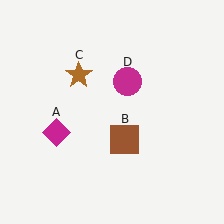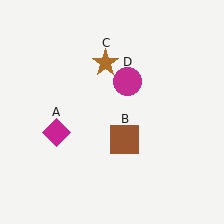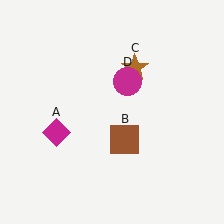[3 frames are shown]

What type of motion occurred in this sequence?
The brown star (object C) rotated clockwise around the center of the scene.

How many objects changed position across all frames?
1 object changed position: brown star (object C).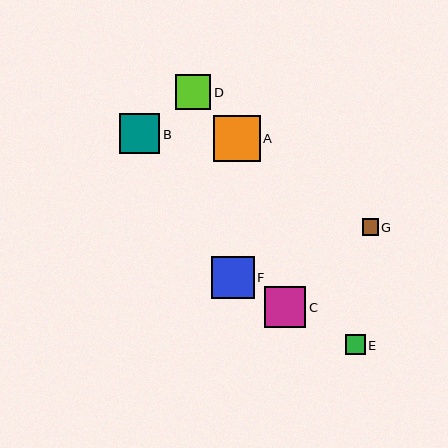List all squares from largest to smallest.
From largest to smallest: A, F, C, B, D, E, G.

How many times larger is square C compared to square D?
Square C is approximately 1.2 times the size of square D.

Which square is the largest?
Square A is the largest with a size of approximately 46 pixels.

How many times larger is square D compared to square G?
Square D is approximately 2.2 times the size of square G.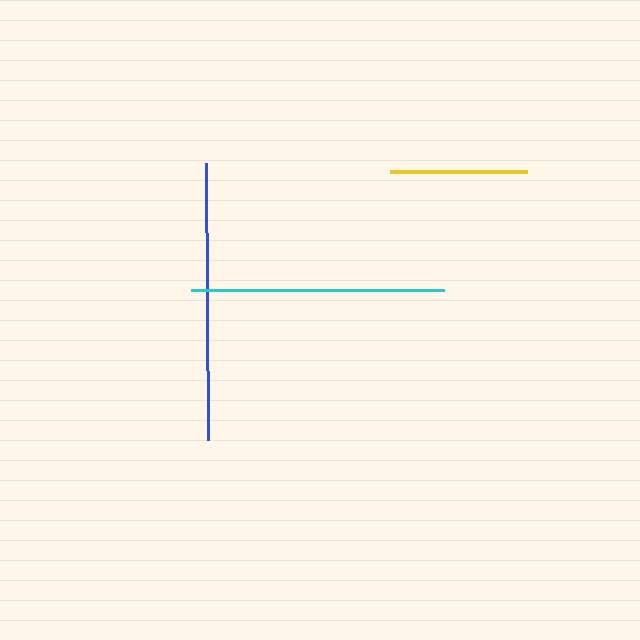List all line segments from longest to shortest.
From longest to shortest: blue, cyan, yellow.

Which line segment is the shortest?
The yellow line is the shortest at approximately 137 pixels.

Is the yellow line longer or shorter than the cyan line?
The cyan line is longer than the yellow line.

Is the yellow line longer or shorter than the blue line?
The blue line is longer than the yellow line.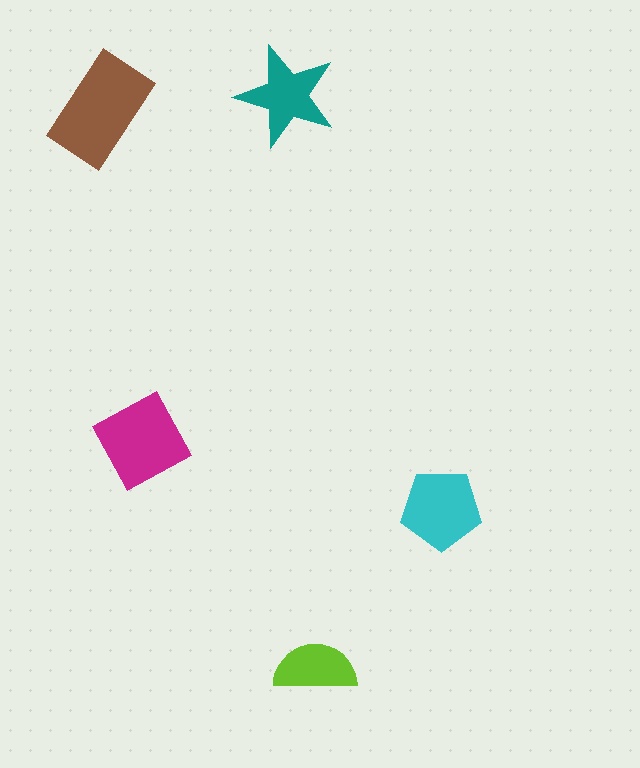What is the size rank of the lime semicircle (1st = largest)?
5th.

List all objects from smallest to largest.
The lime semicircle, the teal star, the cyan pentagon, the magenta diamond, the brown rectangle.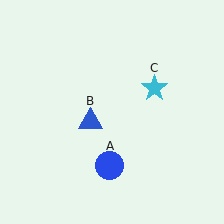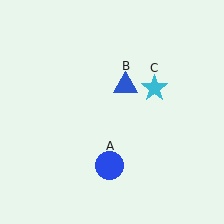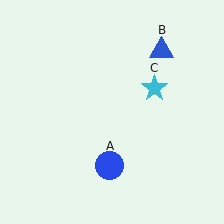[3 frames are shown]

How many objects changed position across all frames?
1 object changed position: blue triangle (object B).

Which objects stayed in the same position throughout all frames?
Blue circle (object A) and cyan star (object C) remained stationary.